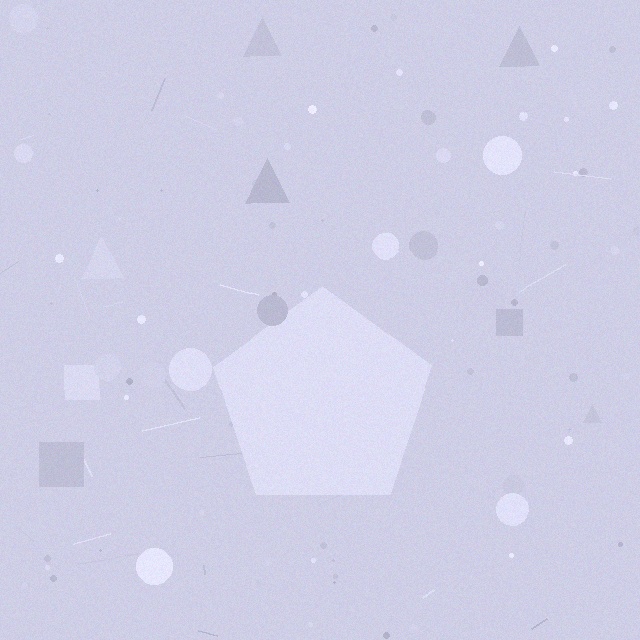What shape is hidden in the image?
A pentagon is hidden in the image.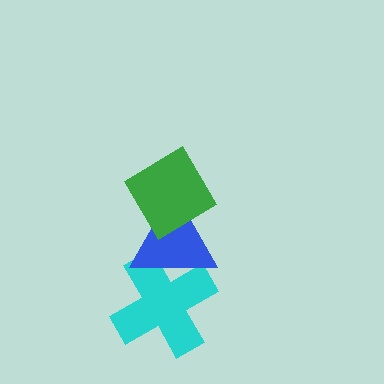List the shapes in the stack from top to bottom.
From top to bottom: the green diamond, the blue triangle, the cyan cross.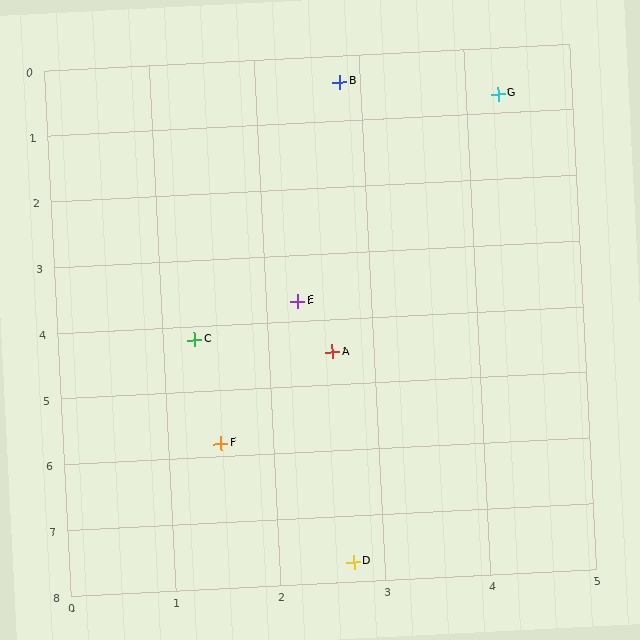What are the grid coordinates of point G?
Point G is at approximately (4.3, 0.7).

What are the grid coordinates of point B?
Point B is at approximately (2.8, 0.4).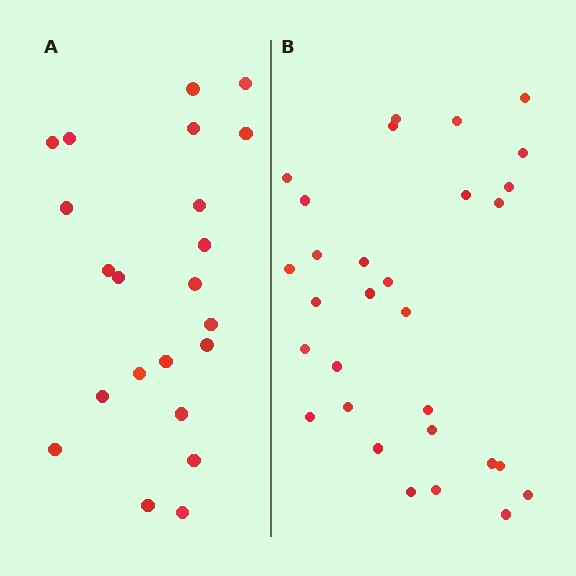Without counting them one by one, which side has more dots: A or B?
Region B (the right region) has more dots.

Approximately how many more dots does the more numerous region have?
Region B has roughly 8 or so more dots than region A.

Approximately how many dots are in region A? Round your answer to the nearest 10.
About 20 dots. (The exact count is 22, which rounds to 20.)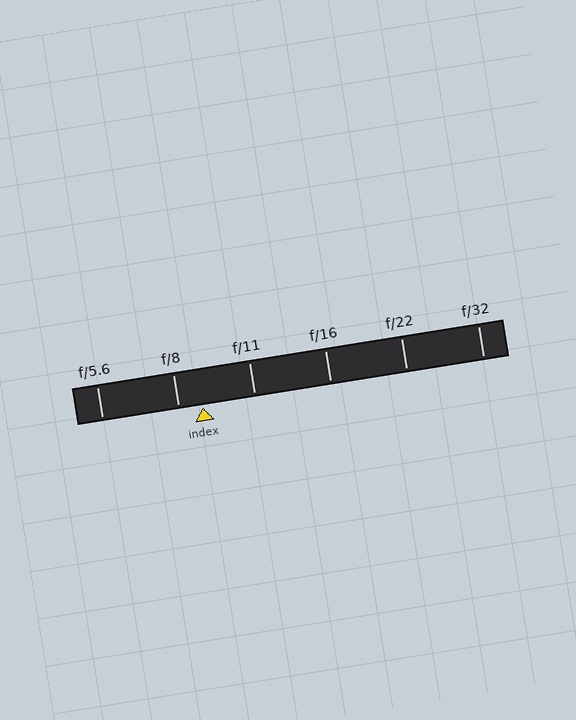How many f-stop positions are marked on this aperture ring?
There are 6 f-stop positions marked.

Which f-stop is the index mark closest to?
The index mark is closest to f/8.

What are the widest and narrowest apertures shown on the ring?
The widest aperture shown is f/5.6 and the narrowest is f/32.